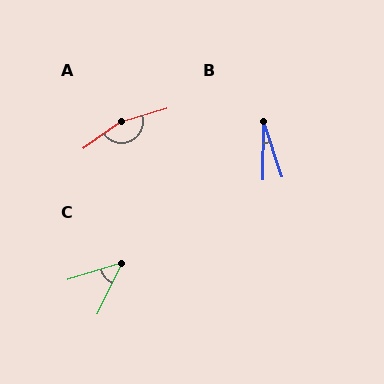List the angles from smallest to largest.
B (18°), C (48°), A (162°).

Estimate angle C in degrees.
Approximately 48 degrees.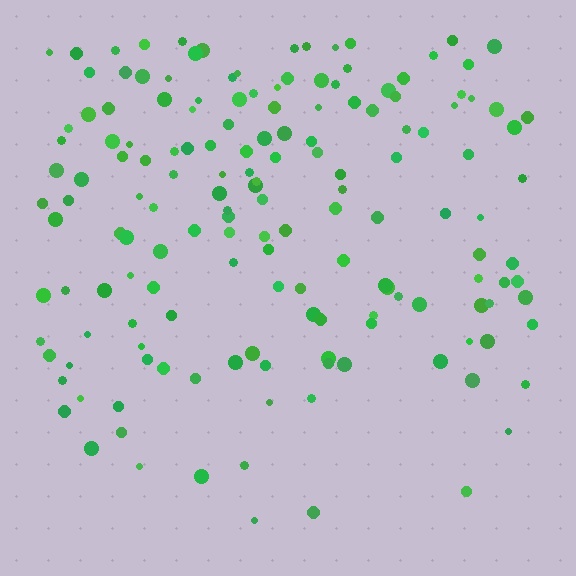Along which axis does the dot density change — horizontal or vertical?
Vertical.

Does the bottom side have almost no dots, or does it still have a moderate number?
Still a moderate number, just noticeably fewer than the top.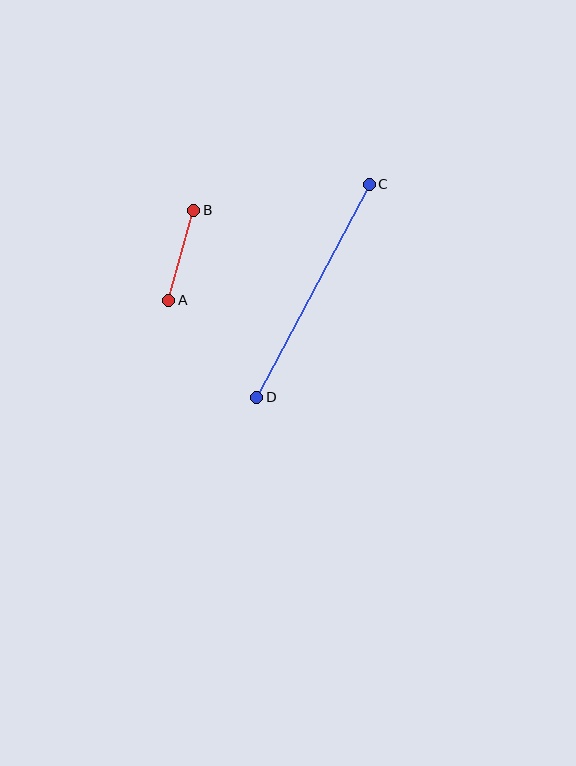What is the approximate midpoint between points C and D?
The midpoint is at approximately (313, 291) pixels.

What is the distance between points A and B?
The distance is approximately 94 pixels.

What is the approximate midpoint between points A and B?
The midpoint is at approximately (181, 255) pixels.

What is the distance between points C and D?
The distance is approximately 241 pixels.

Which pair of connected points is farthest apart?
Points C and D are farthest apart.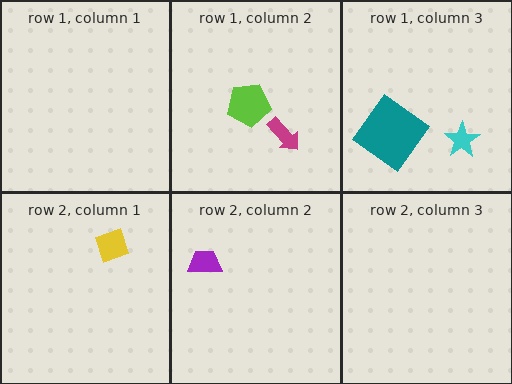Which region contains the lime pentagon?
The row 1, column 2 region.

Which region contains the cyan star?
The row 1, column 3 region.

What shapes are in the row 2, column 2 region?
The purple trapezoid.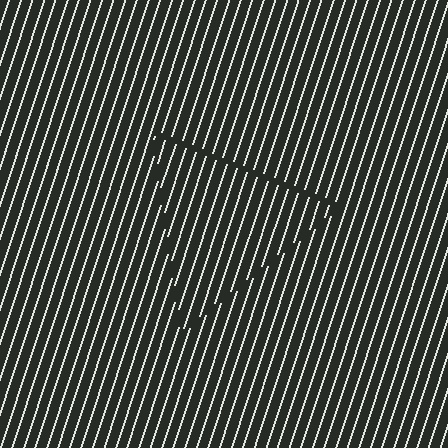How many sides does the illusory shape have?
3 sides — the line-ends trace a triangle.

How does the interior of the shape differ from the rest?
The interior of the shape contains the same grating, shifted by half a period — the contour is defined by the phase discontinuity where line-ends from the inner and outer gratings abut.